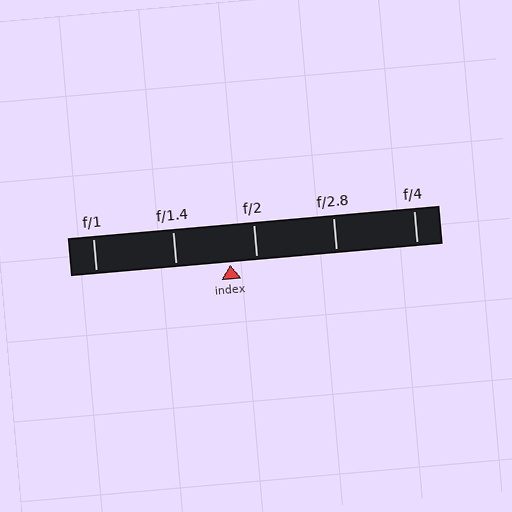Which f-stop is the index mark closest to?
The index mark is closest to f/2.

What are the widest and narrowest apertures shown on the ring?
The widest aperture shown is f/1 and the narrowest is f/4.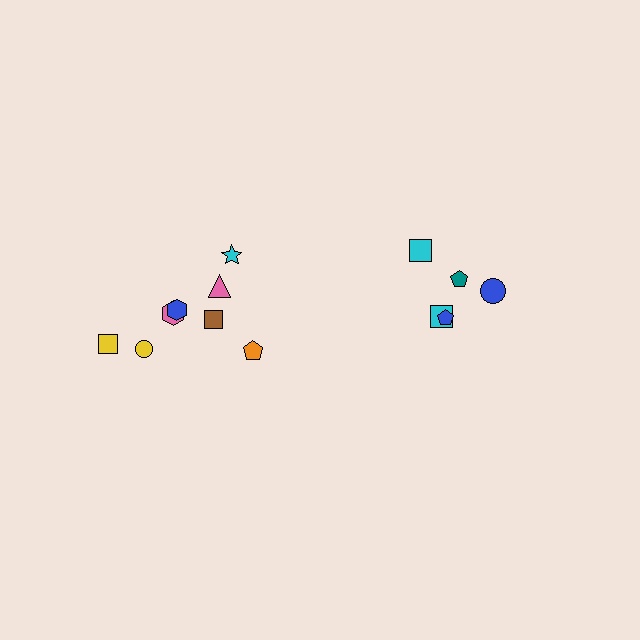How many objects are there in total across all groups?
There are 13 objects.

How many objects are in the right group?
There are 5 objects.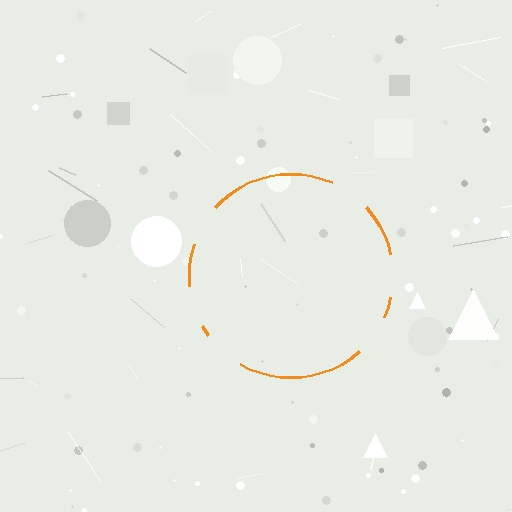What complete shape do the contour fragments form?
The contour fragments form a circle.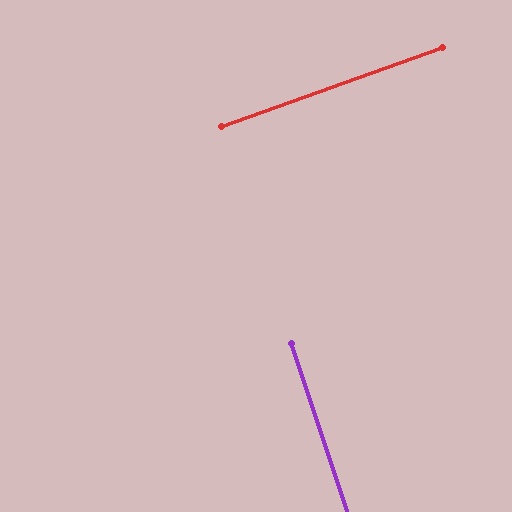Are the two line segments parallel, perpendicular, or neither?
Perpendicular — they meet at approximately 89°.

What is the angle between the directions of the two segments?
Approximately 89 degrees.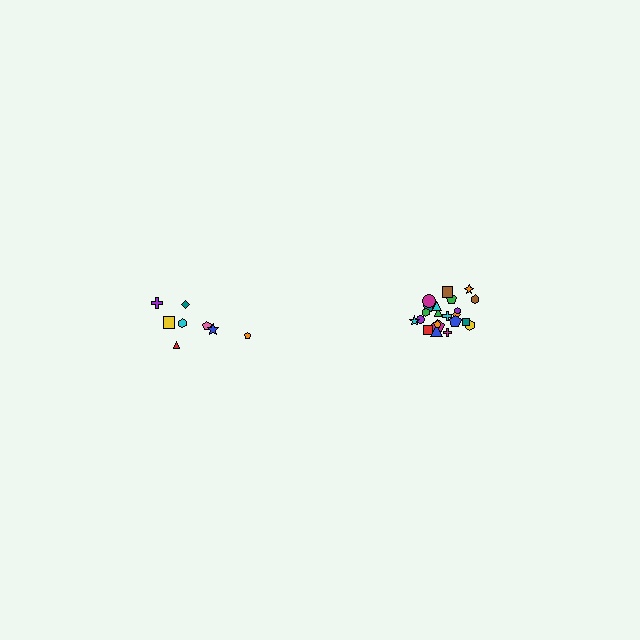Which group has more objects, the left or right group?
The right group.